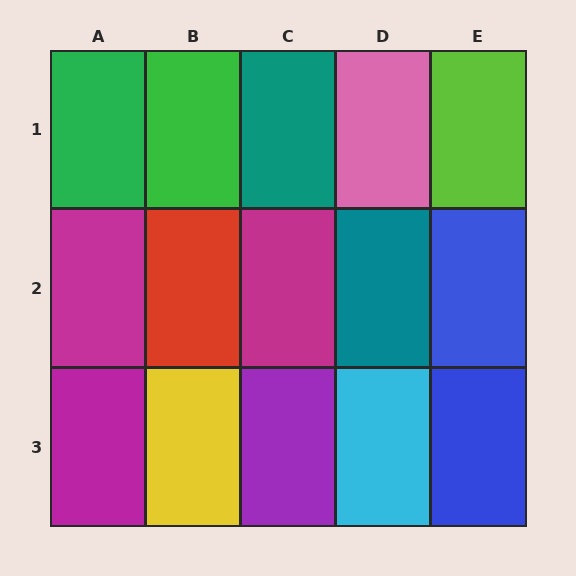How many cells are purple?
1 cell is purple.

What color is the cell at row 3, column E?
Blue.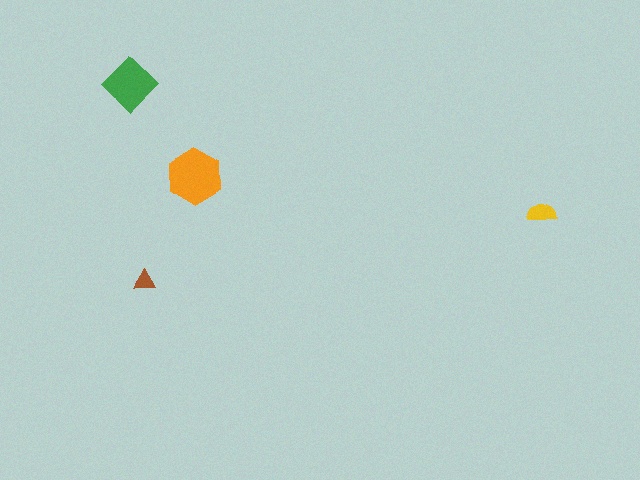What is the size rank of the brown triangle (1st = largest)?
4th.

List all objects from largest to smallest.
The orange hexagon, the green diamond, the yellow semicircle, the brown triangle.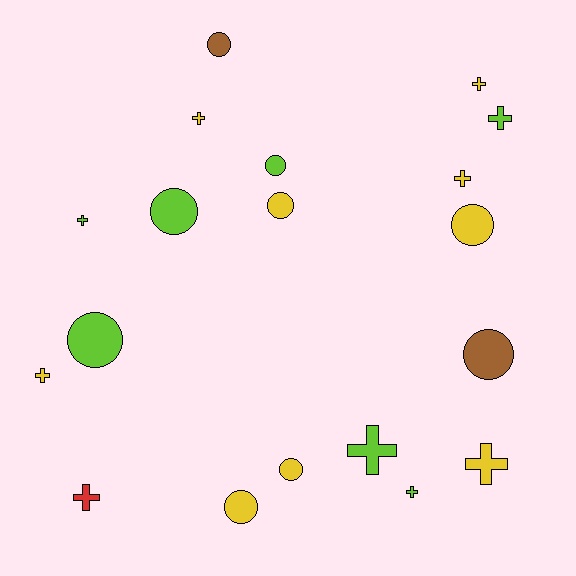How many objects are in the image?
There are 19 objects.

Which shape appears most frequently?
Cross, with 10 objects.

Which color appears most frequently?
Yellow, with 9 objects.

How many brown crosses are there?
There are no brown crosses.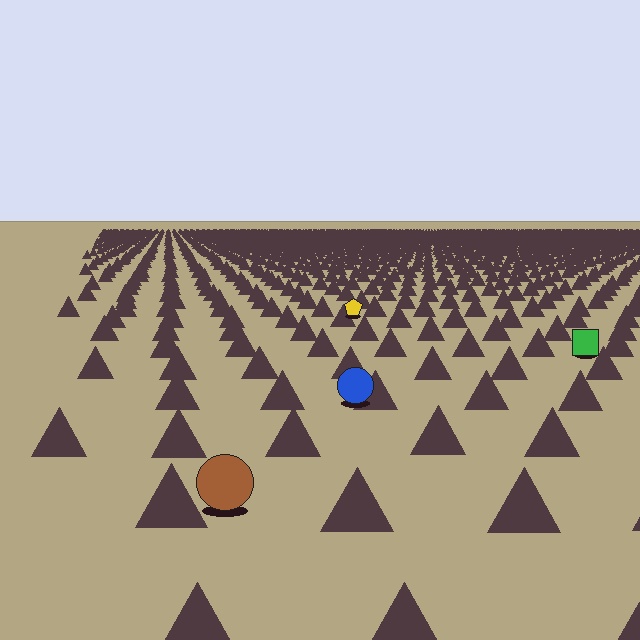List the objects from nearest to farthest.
From nearest to farthest: the brown circle, the blue circle, the green square, the yellow pentagon.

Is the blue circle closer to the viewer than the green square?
Yes. The blue circle is closer — you can tell from the texture gradient: the ground texture is coarser near it.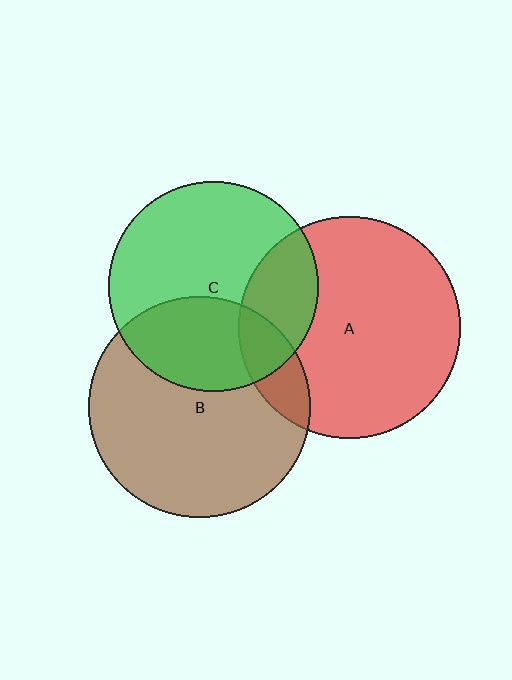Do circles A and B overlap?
Yes.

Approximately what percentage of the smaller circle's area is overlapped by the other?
Approximately 15%.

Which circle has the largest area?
Circle B (brown).